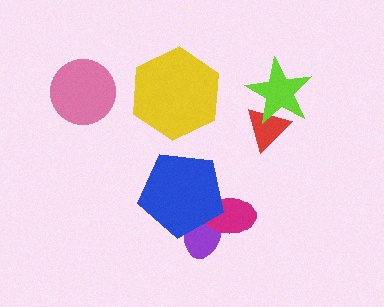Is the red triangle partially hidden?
Yes, it is partially covered by another shape.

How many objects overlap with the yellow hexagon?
0 objects overlap with the yellow hexagon.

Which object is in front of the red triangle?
The lime star is in front of the red triangle.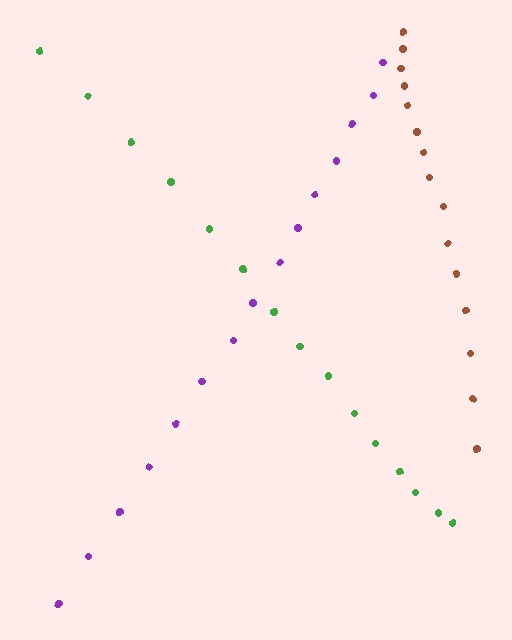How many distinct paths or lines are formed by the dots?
There are 3 distinct paths.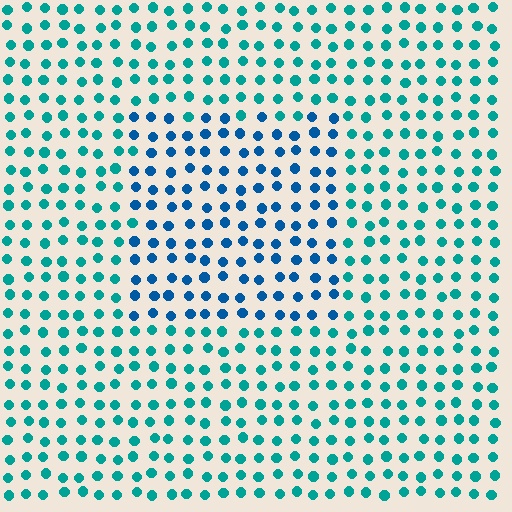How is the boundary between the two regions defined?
The boundary is defined purely by a slight shift in hue (about 32 degrees). Spacing, size, and orientation are identical on both sides.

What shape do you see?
I see a rectangle.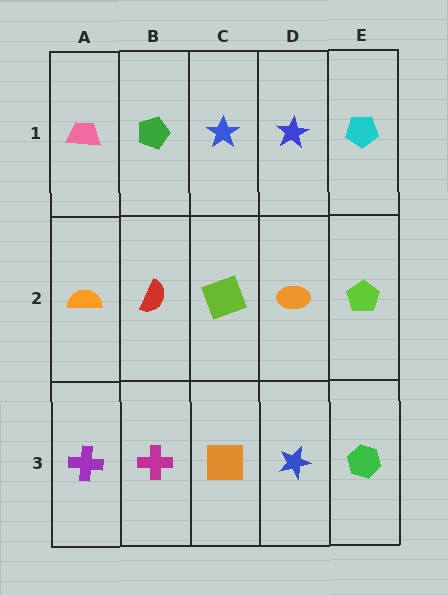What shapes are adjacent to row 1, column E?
A lime pentagon (row 2, column E), a blue star (row 1, column D).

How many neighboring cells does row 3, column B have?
3.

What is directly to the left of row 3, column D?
An orange square.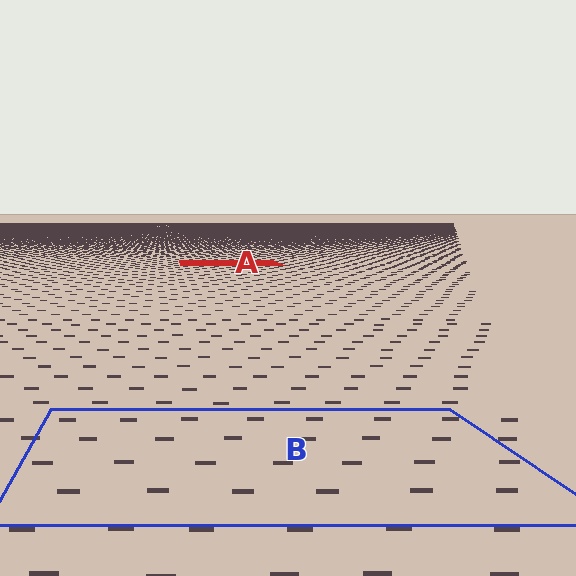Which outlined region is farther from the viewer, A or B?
Region A is farther from the viewer — the texture elements inside it appear smaller and more densely packed.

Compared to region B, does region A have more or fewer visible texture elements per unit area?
Region A has more texture elements per unit area — they are packed more densely because it is farther away.